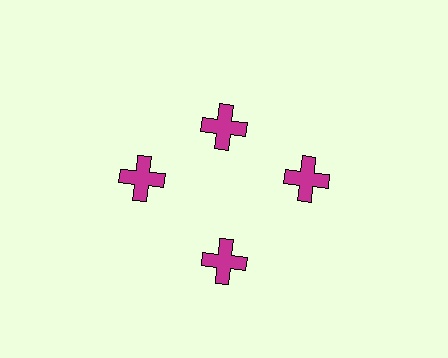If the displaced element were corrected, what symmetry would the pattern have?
It would have 4-fold rotational symmetry — the pattern would map onto itself every 90 degrees.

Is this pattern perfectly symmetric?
No. The 4 magenta crosses are arranged in a ring, but one element near the 12 o'clock position is pulled inward toward the center, breaking the 4-fold rotational symmetry.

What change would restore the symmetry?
The symmetry would be restored by moving it outward, back onto the ring so that all 4 crosses sit at equal angles and equal distance from the center.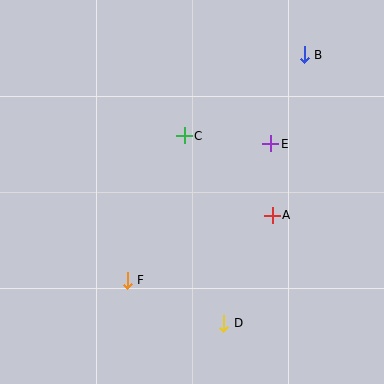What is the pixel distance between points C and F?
The distance between C and F is 156 pixels.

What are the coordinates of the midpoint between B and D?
The midpoint between B and D is at (264, 189).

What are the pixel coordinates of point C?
Point C is at (184, 136).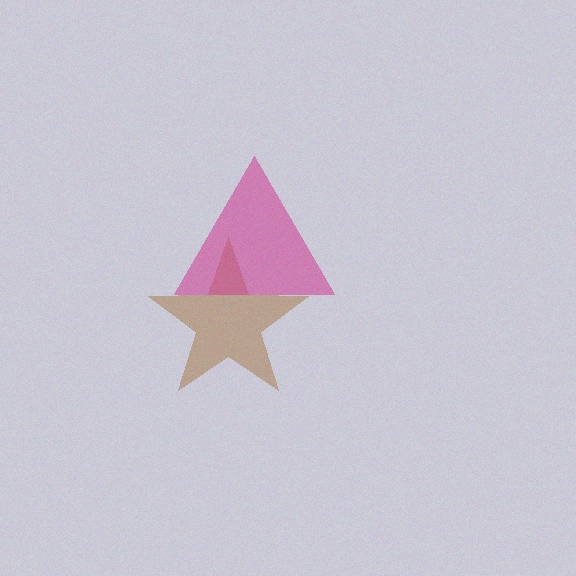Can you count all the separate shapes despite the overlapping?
Yes, there are 2 separate shapes.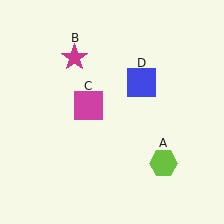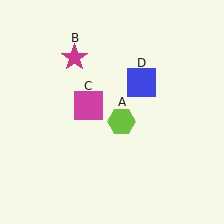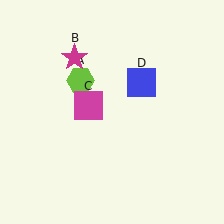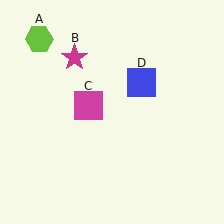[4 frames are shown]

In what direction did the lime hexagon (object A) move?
The lime hexagon (object A) moved up and to the left.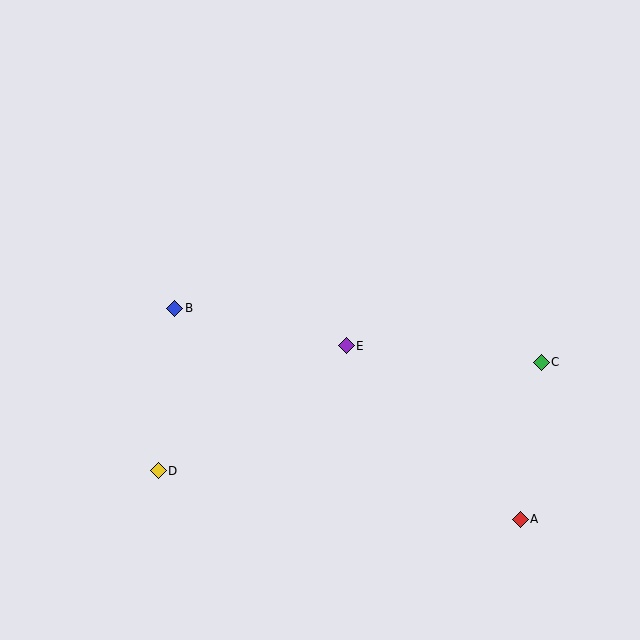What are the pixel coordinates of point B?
Point B is at (175, 308).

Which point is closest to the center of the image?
Point E at (346, 346) is closest to the center.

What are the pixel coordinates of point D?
Point D is at (158, 471).